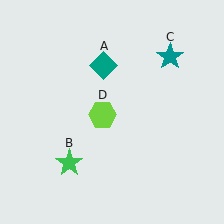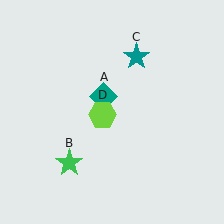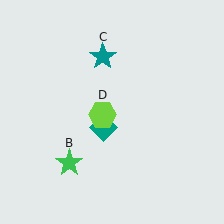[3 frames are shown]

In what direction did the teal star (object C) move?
The teal star (object C) moved left.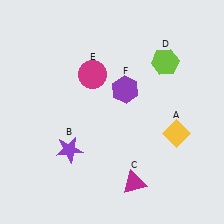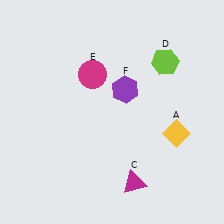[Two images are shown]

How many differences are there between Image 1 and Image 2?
There is 1 difference between the two images.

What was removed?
The purple star (B) was removed in Image 2.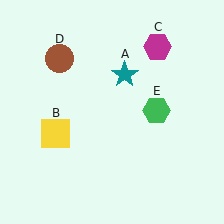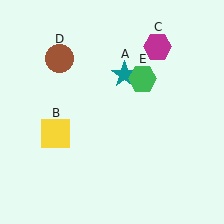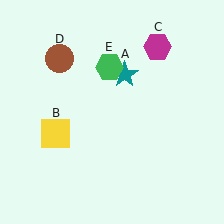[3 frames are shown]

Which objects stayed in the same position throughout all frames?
Teal star (object A) and yellow square (object B) and magenta hexagon (object C) and brown circle (object D) remained stationary.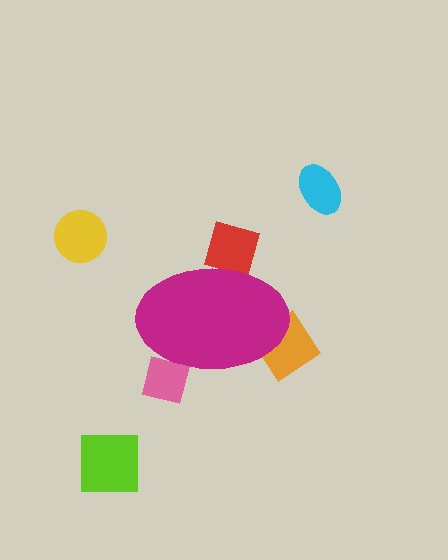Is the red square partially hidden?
Yes, the red square is partially hidden behind the magenta ellipse.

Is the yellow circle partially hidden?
No, the yellow circle is fully visible.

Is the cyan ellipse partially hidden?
No, the cyan ellipse is fully visible.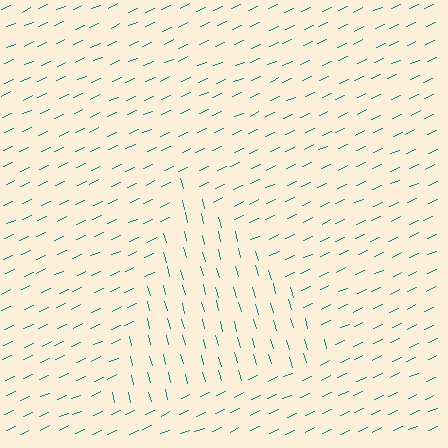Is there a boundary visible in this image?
Yes, there is a texture boundary formed by a change in line orientation.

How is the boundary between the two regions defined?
The boundary is defined purely by a change in line orientation (approximately 81 degrees difference). All lines are the same color and thickness.